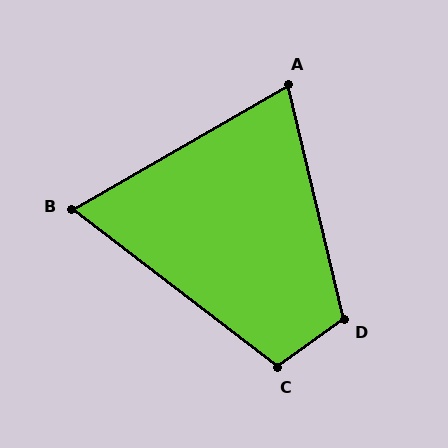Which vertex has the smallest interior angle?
B, at approximately 67 degrees.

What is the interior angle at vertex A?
Approximately 74 degrees (acute).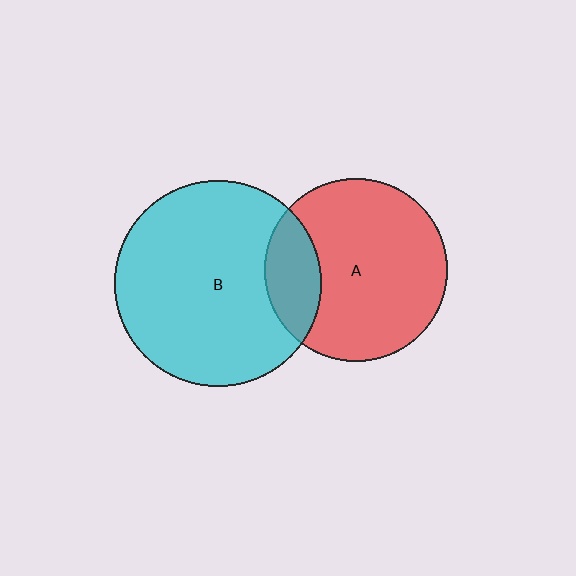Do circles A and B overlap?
Yes.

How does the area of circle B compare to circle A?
Approximately 1.3 times.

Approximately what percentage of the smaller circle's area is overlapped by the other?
Approximately 20%.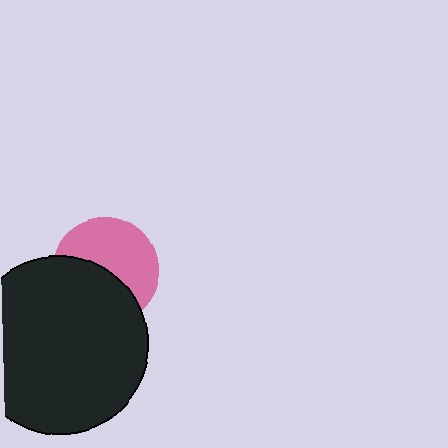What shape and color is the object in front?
The object in front is a black circle.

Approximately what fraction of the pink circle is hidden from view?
Roughly 46% of the pink circle is hidden behind the black circle.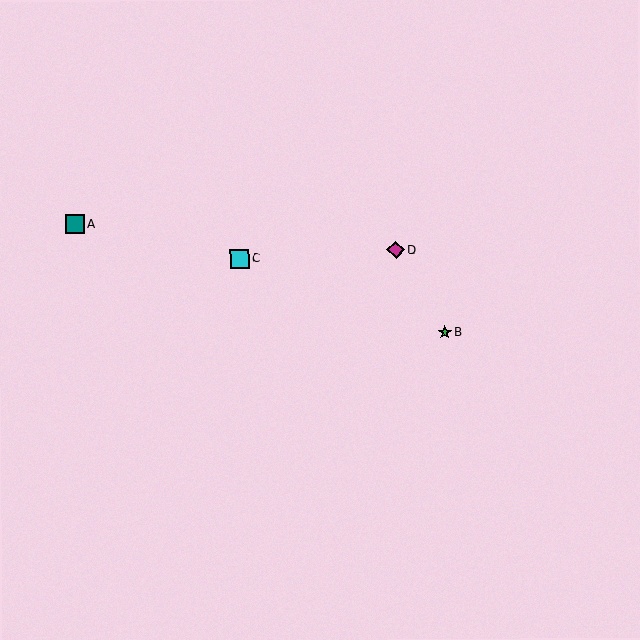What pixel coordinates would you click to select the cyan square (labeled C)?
Click at (240, 258) to select the cyan square C.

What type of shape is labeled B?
Shape B is a green star.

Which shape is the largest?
The teal square (labeled A) is the largest.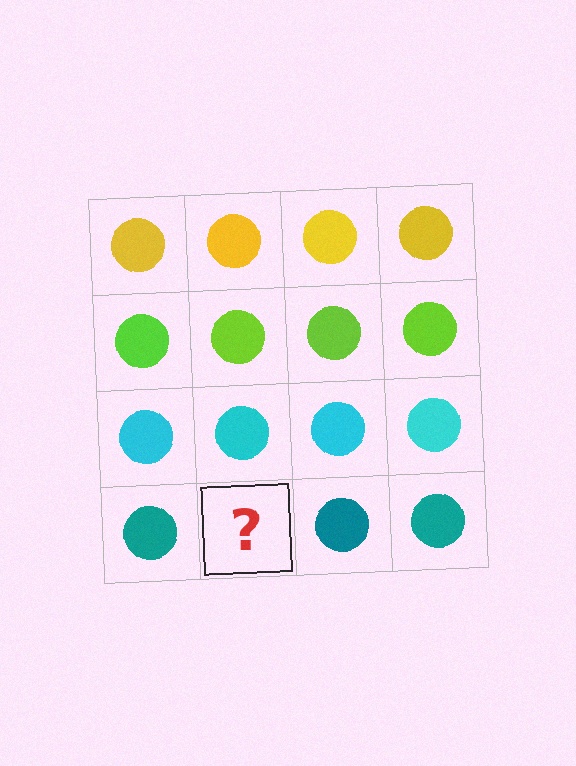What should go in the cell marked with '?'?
The missing cell should contain a teal circle.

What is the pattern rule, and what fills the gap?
The rule is that each row has a consistent color. The gap should be filled with a teal circle.